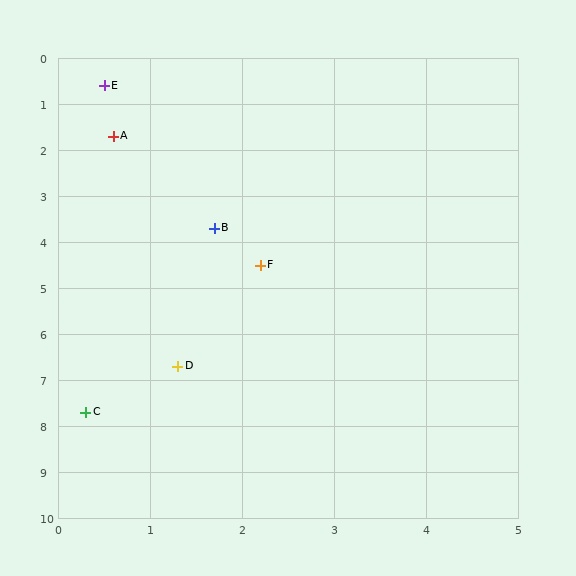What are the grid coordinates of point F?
Point F is at approximately (2.2, 4.5).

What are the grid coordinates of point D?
Point D is at approximately (1.3, 6.7).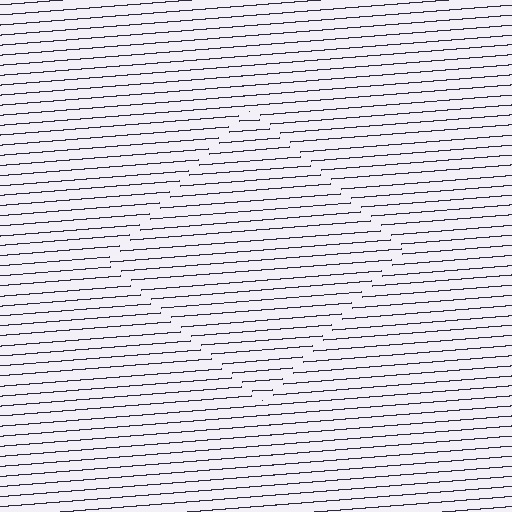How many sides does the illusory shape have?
4 sides — the line-ends trace a square.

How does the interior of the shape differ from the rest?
The interior of the shape contains the same grating, shifted by half a period — the contour is defined by the phase discontinuity where line-ends from the inner and outer gratings abut.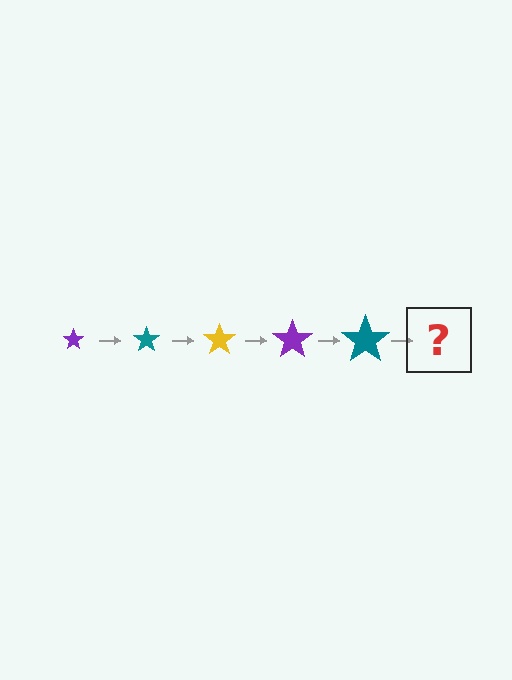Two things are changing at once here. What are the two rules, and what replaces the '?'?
The two rules are that the star grows larger each step and the color cycles through purple, teal, and yellow. The '?' should be a yellow star, larger than the previous one.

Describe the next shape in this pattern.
It should be a yellow star, larger than the previous one.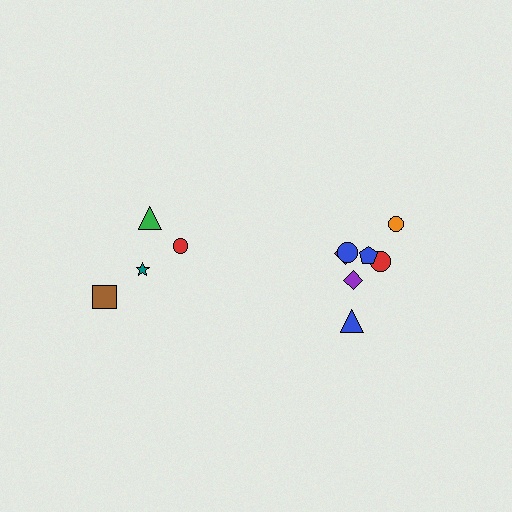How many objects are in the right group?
There are 7 objects.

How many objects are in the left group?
There are 4 objects.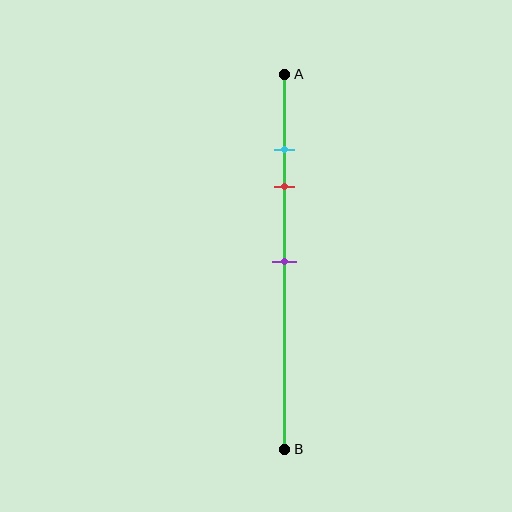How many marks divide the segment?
There are 3 marks dividing the segment.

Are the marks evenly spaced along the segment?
No, the marks are not evenly spaced.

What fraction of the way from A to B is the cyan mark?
The cyan mark is approximately 20% (0.2) of the way from A to B.